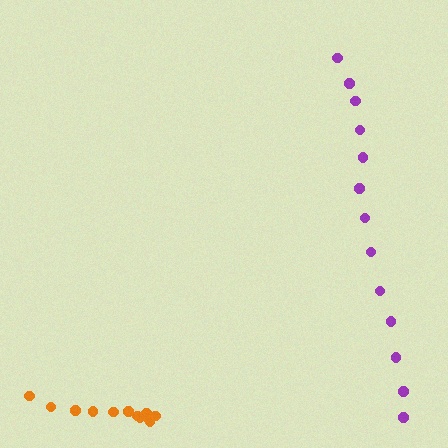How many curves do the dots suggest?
There are 2 distinct paths.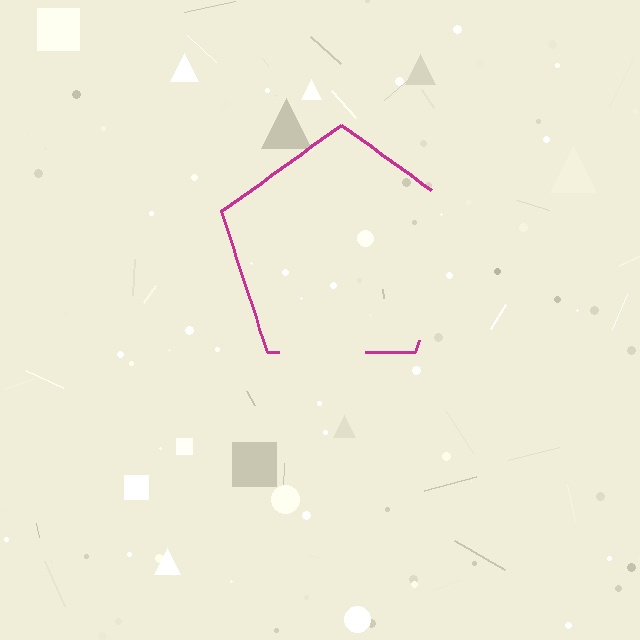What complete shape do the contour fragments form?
The contour fragments form a pentagon.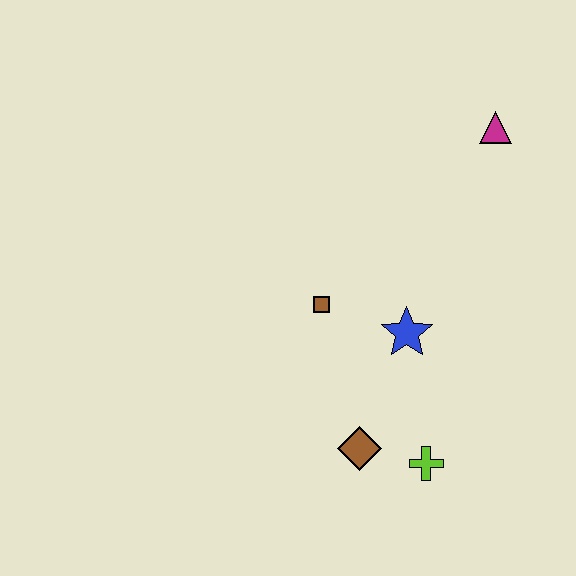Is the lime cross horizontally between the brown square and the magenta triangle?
Yes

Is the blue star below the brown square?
Yes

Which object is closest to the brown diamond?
The lime cross is closest to the brown diamond.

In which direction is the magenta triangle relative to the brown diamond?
The magenta triangle is above the brown diamond.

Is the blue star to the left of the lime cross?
Yes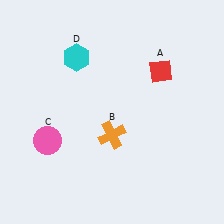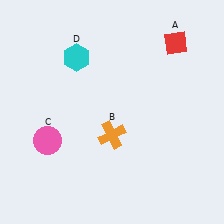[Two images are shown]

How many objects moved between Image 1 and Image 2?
1 object moved between the two images.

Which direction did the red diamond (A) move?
The red diamond (A) moved up.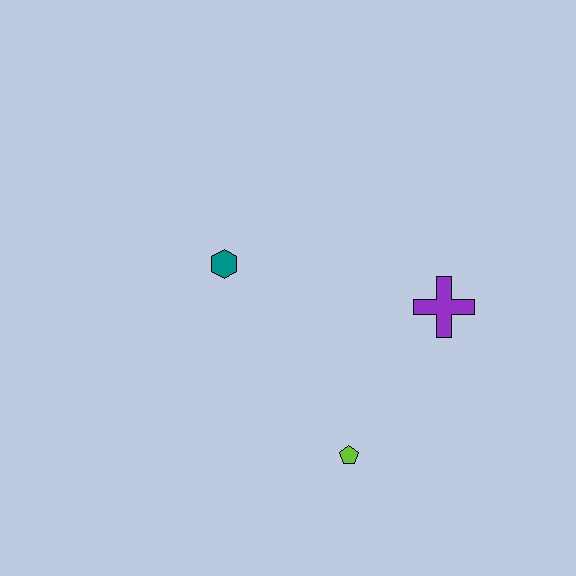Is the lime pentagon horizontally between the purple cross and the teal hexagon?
Yes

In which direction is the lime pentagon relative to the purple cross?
The lime pentagon is below the purple cross.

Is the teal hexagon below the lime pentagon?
No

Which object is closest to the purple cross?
The lime pentagon is closest to the purple cross.